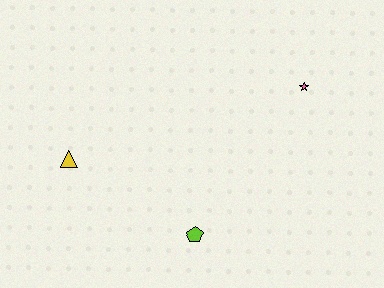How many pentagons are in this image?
There is 1 pentagon.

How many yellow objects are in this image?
There is 1 yellow object.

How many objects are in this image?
There are 3 objects.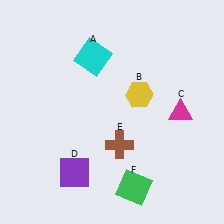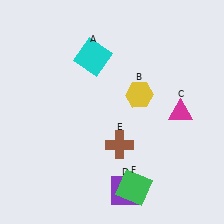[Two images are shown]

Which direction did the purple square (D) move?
The purple square (D) moved right.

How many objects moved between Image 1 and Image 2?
1 object moved between the two images.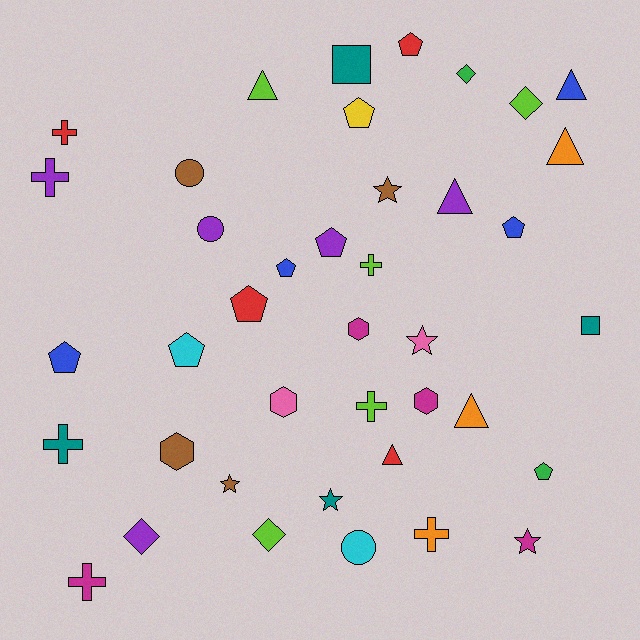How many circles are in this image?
There are 3 circles.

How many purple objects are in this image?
There are 5 purple objects.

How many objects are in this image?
There are 40 objects.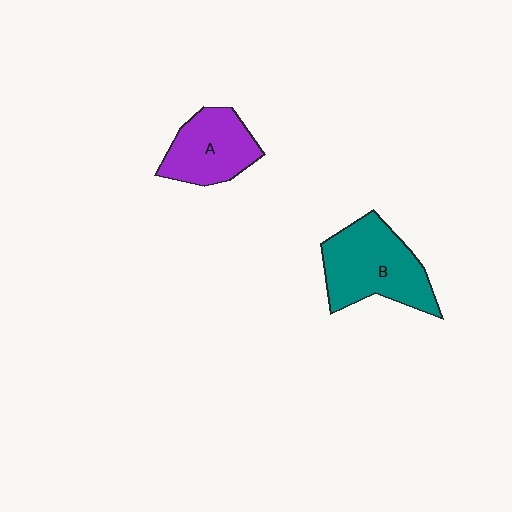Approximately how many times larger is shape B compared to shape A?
Approximately 1.3 times.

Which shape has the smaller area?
Shape A (purple).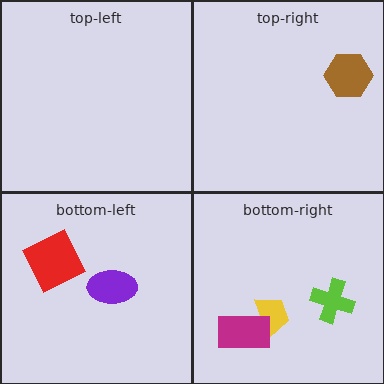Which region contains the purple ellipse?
The bottom-left region.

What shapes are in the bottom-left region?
The purple ellipse, the red diamond.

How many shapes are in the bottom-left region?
2.